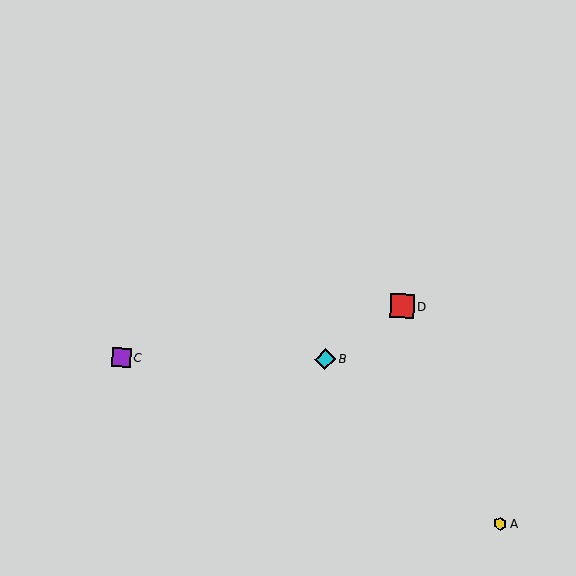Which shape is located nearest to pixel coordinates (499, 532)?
The yellow hexagon (labeled A) at (500, 524) is nearest to that location.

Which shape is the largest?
The red square (labeled D) is the largest.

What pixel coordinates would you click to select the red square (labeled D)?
Click at (402, 306) to select the red square D.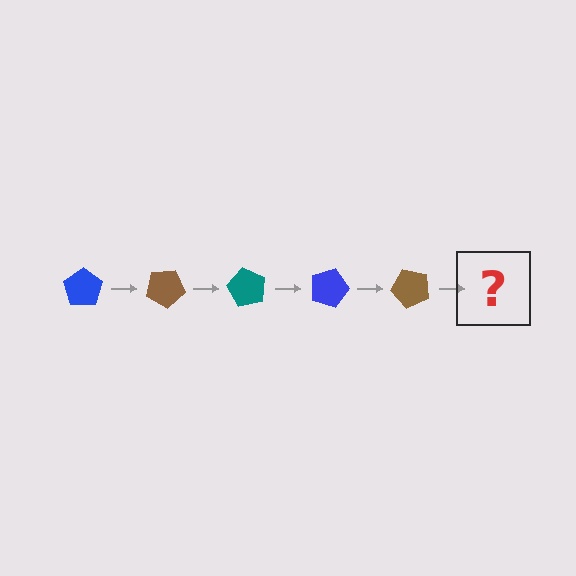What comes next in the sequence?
The next element should be a teal pentagon, rotated 150 degrees from the start.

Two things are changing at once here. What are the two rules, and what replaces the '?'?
The two rules are that it rotates 30 degrees each step and the color cycles through blue, brown, and teal. The '?' should be a teal pentagon, rotated 150 degrees from the start.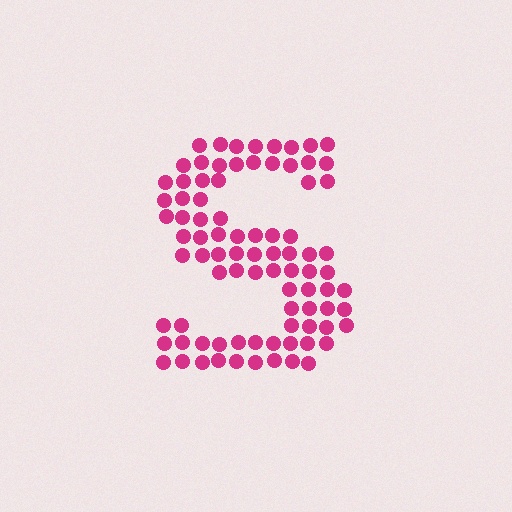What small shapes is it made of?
It is made of small circles.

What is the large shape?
The large shape is the letter S.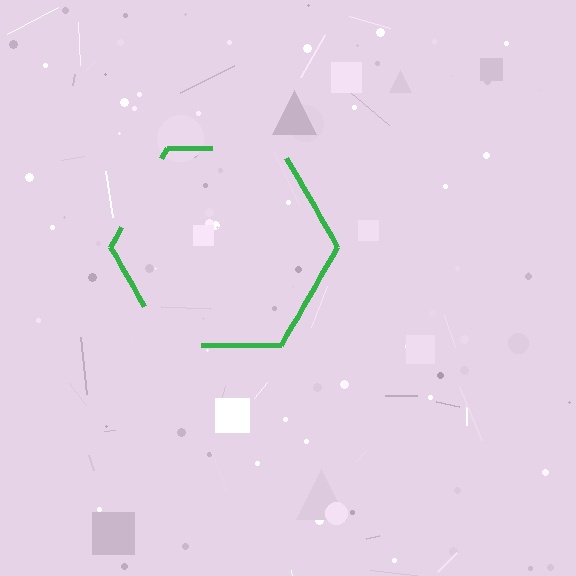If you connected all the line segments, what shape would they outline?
They would outline a hexagon.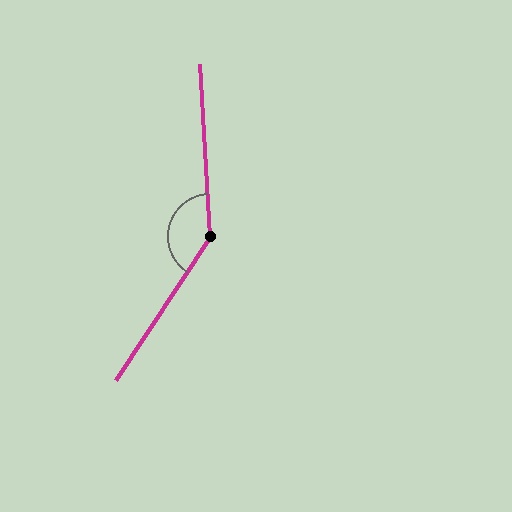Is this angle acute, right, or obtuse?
It is obtuse.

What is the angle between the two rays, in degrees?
Approximately 143 degrees.